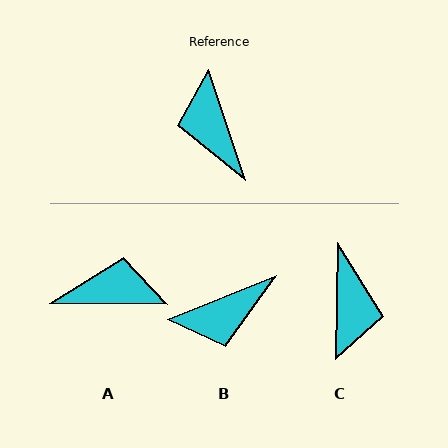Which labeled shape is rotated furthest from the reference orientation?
C, about 161 degrees away.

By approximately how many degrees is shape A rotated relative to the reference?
Approximately 109 degrees clockwise.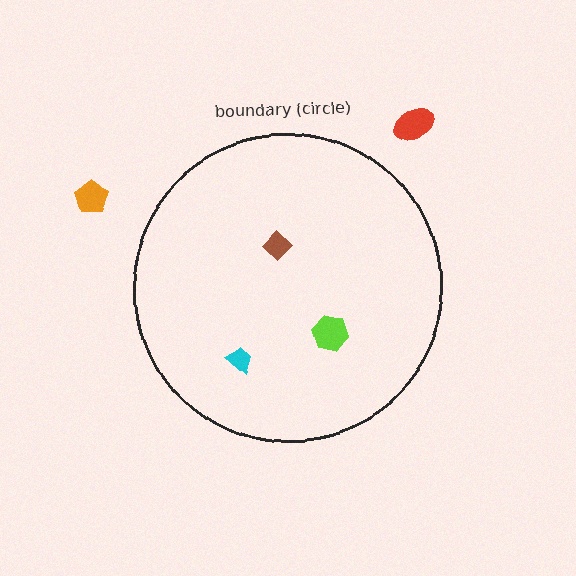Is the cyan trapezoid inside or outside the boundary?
Inside.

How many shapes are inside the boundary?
3 inside, 2 outside.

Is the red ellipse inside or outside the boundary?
Outside.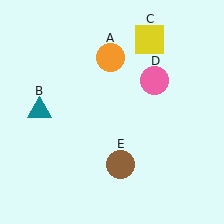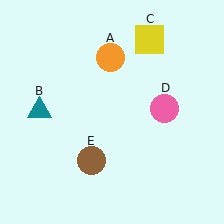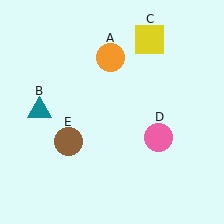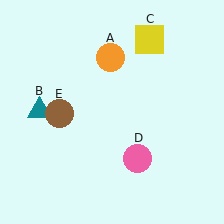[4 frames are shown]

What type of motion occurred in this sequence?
The pink circle (object D), brown circle (object E) rotated clockwise around the center of the scene.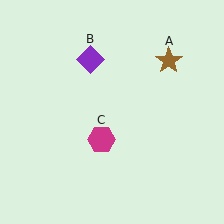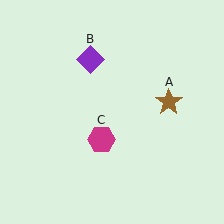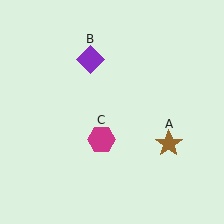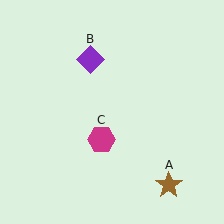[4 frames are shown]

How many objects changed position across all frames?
1 object changed position: brown star (object A).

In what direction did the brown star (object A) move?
The brown star (object A) moved down.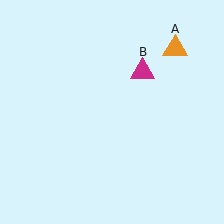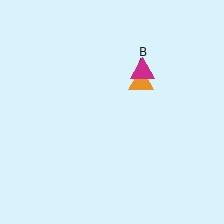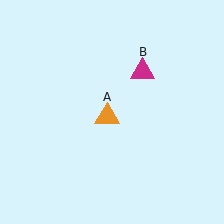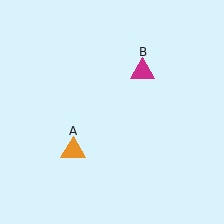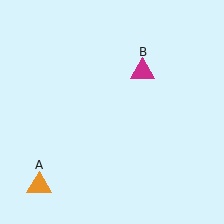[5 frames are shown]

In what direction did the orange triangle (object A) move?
The orange triangle (object A) moved down and to the left.